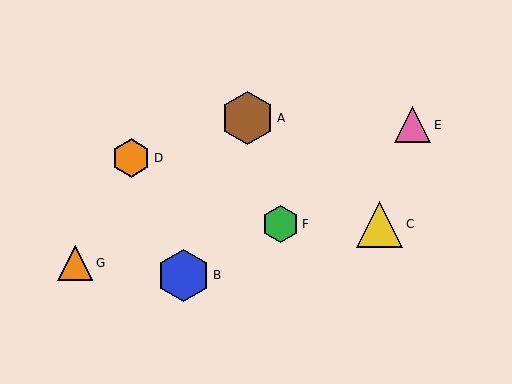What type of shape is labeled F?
Shape F is a green hexagon.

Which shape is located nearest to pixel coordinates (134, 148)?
The orange hexagon (labeled D) at (131, 158) is nearest to that location.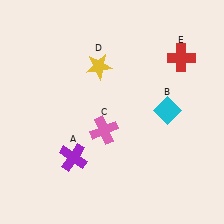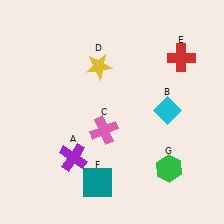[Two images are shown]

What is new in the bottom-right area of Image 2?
A green hexagon (G) was added in the bottom-right area of Image 2.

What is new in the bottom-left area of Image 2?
A teal square (F) was added in the bottom-left area of Image 2.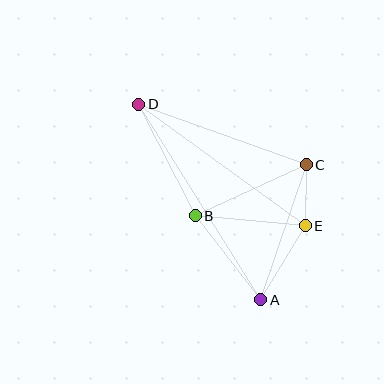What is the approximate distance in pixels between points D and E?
The distance between D and E is approximately 206 pixels.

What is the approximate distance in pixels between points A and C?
The distance between A and C is approximately 143 pixels.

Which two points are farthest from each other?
Points A and D are farthest from each other.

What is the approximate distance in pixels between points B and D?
The distance between B and D is approximately 125 pixels.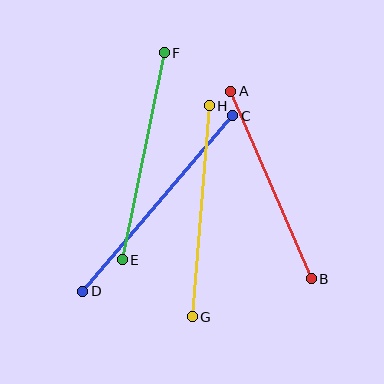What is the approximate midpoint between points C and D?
The midpoint is at approximately (158, 204) pixels.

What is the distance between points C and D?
The distance is approximately 231 pixels.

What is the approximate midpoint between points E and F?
The midpoint is at approximately (143, 156) pixels.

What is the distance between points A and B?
The distance is approximately 204 pixels.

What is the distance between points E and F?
The distance is approximately 211 pixels.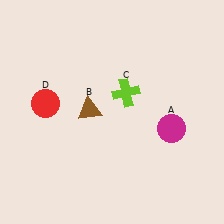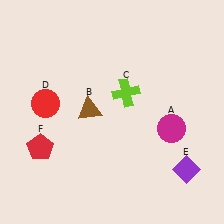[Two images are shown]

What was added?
A purple diamond (E), a red pentagon (F) were added in Image 2.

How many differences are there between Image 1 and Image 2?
There are 2 differences between the two images.